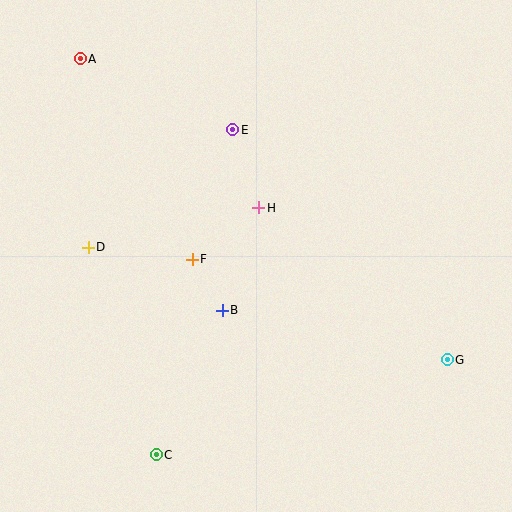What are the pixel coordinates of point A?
Point A is at (80, 59).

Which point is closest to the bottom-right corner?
Point G is closest to the bottom-right corner.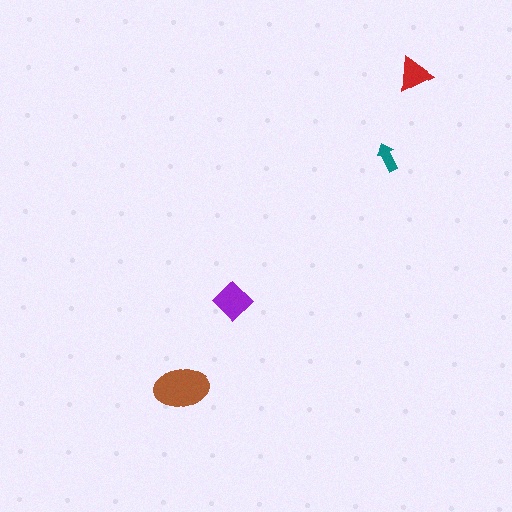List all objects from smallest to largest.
The teal arrow, the red triangle, the purple diamond, the brown ellipse.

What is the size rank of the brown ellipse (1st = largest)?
1st.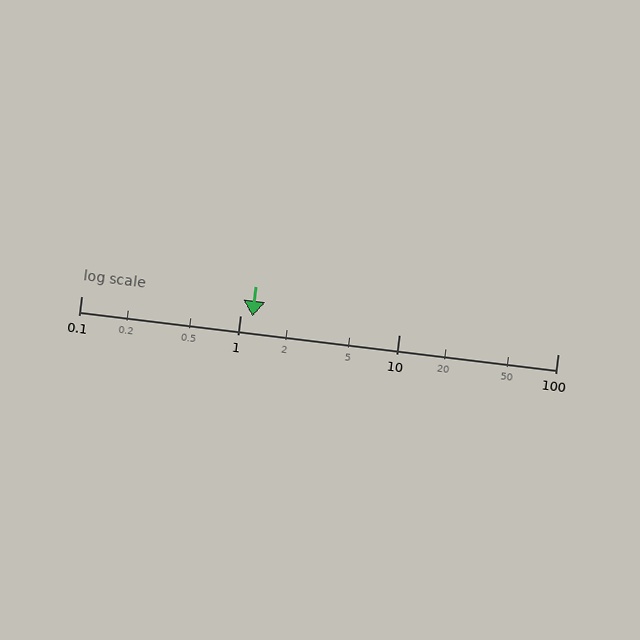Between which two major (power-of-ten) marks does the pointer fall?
The pointer is between 1 and 10.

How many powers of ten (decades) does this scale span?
The scale spans 3 decades, from 0.1 to 100.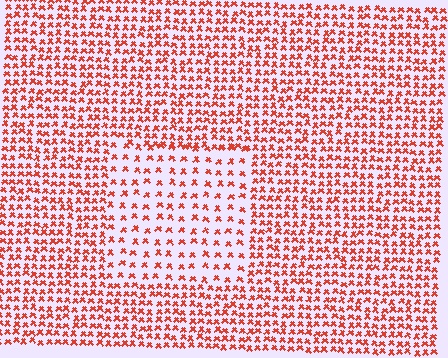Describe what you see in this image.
The image contains small red elements arranged at two different densities. A rectangle-shaped region is visible where the elements are less densely packed than the surrounding area.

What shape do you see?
I see a rectangle.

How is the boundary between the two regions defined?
The boundary is defined by a change in element density (approximately 2.0x ratio). All elements are the same color, size, and shape.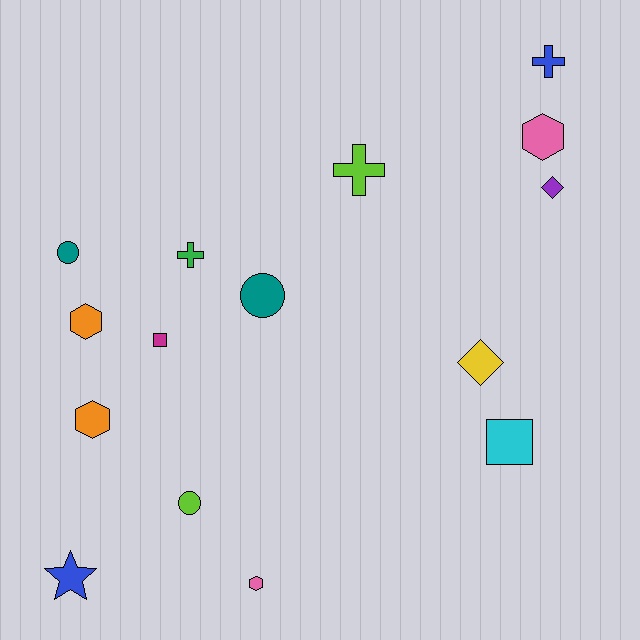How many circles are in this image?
There are 3 circles.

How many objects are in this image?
There are 15 objects.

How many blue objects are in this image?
There are 2 blue objects.